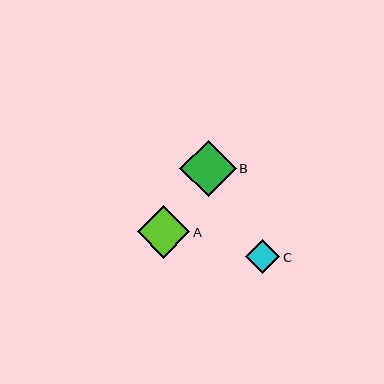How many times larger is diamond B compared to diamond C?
Diamond B is approximately 1.7 times the size of diamond C.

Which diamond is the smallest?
Diamond C is the smallest with a size of approximately 34 pixels.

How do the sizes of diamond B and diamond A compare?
Diamond B and diamond A are approximately the same size.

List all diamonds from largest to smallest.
From largest to smallest: B, A, C.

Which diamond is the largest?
Diamond B is the largest with a size of approximately 56 pixels.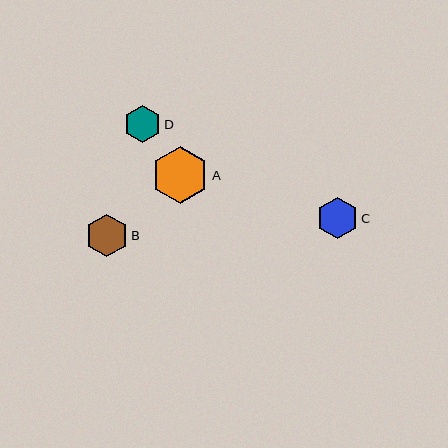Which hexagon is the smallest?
Hexagon D is the smallest with a size of approximately 37 pixels.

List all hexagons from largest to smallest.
From largest to smallest: A, B, C, D.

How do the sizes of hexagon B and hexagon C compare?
Hexagon B and hexagon C are approximately the same size.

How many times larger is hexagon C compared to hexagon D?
Hexagon C is approximately 1.1 times the size of hexagon D.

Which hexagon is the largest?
Hexagon A is the largest with a size of approximately 57 pixels.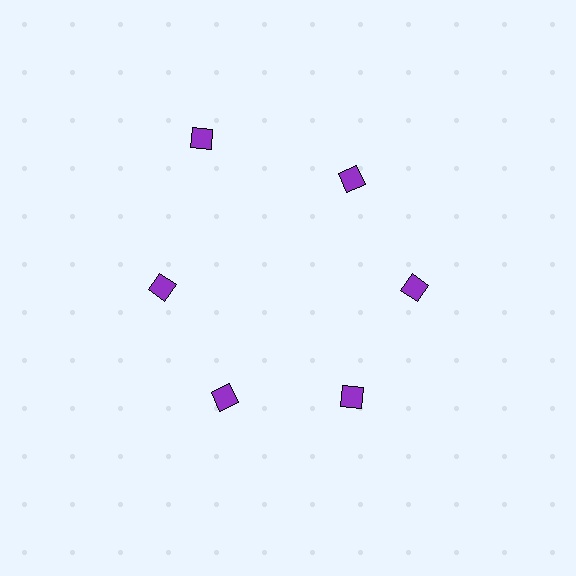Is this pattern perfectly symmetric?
No. The 6 purple diamonds are arranged in a ring, but one element near the 11 o'clock position is pushed outward from the center, breaking the 6-fold rotational symmetry.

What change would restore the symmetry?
The symmetry would be restored by moving it inward, back onto the ring so that all 6 diamonds sit at equal angles and equal distance from the center.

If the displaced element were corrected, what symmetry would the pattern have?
It would have 6-fold rotational symmetry — the pattern would map onto itself every 60 degrees.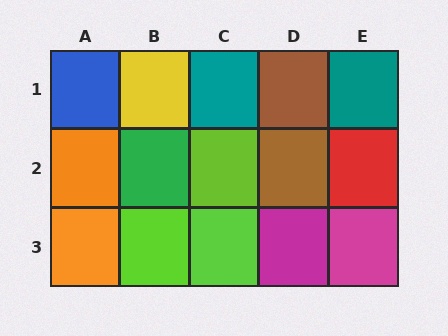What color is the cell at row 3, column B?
Lime.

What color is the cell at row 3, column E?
Magenta.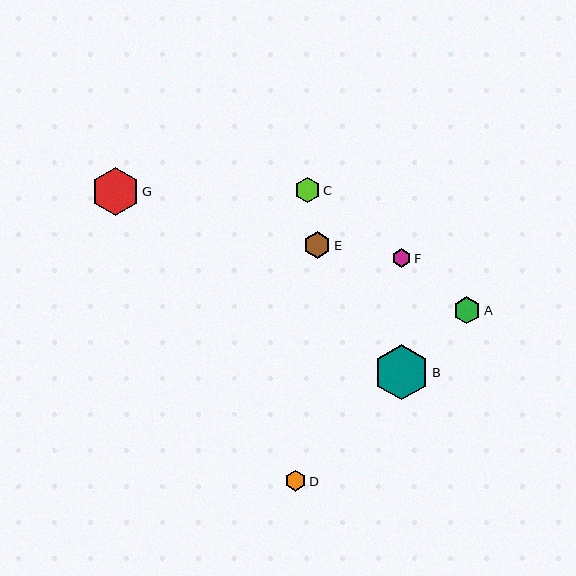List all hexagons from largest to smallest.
From largest to smallest: B, G, A, E, C, D, F.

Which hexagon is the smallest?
Hexagon F is the smallest with a size of approximately 19 pixels.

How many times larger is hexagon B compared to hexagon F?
Hexagon B is approximately 2.9 times the size of hexagon F.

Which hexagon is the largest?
Hexagon B is the largest with a size of approximately 55 pixels.